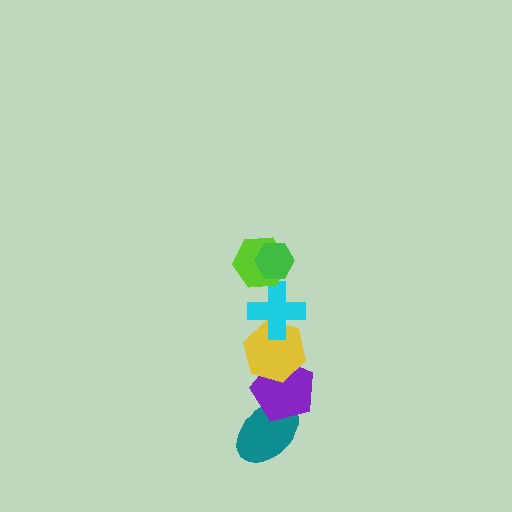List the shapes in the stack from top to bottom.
From top to bottom: the green hexagon, the lime hexagon, the cyan cross, the yellow hexagon, the purple pentagon, the teal ellipse.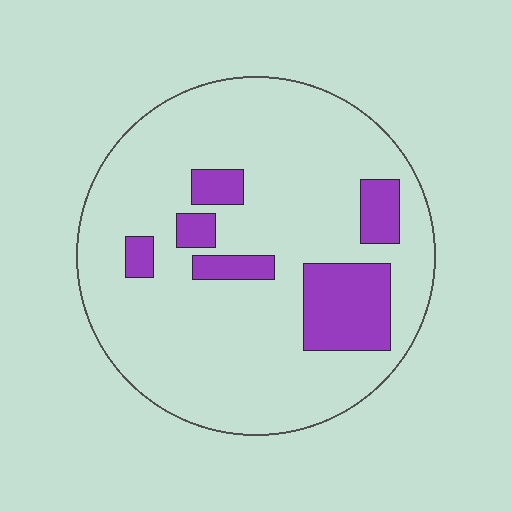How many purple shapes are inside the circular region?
6.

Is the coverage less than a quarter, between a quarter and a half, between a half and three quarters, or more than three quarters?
Less than a quarter.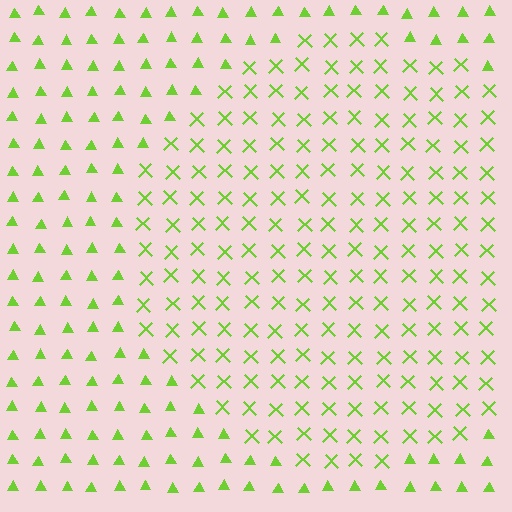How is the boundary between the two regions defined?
The boundary is defined by a change in element shape: X marks inside vs. triangles outside. All elements share the same color and spacing.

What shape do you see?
I see a circle.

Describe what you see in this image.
The image is filled with small lime elements arranged in a uniform grid. A circle-shaped region contains X marks, while the surrounding area contains triangles. The boundary is defined purely by the change in element shape.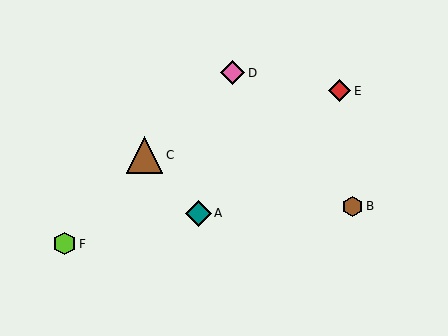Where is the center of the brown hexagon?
The center of the brown hexagon is at (352, 206).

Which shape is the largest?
The brown triangle (labeled C) is the largest.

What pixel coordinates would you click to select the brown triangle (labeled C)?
Click at (145, 155) to select the brown triangle C.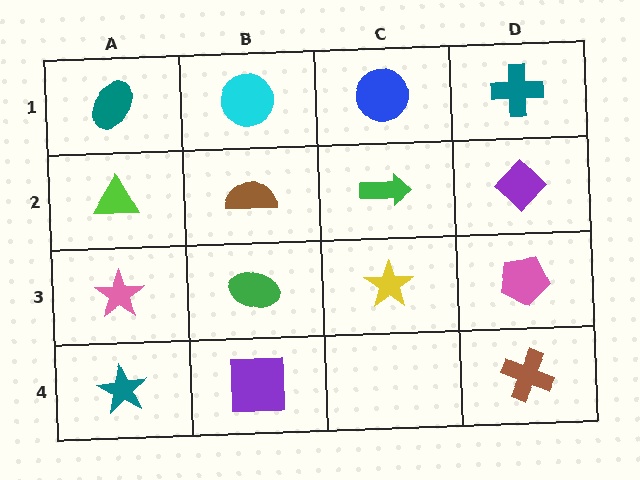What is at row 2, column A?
A lime triangle.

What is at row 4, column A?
A teal star.